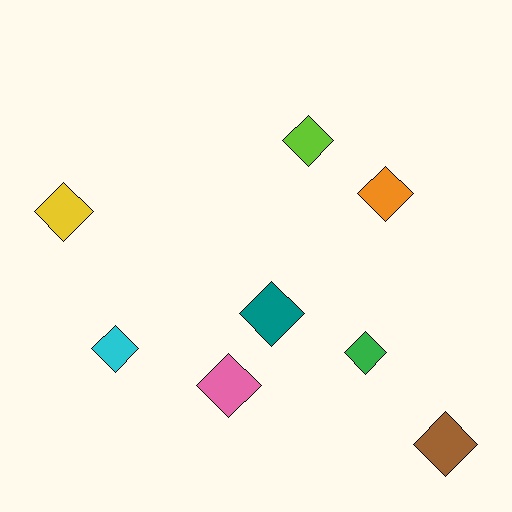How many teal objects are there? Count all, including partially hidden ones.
There is 1 teal object.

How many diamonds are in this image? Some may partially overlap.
There are 8 diamonds.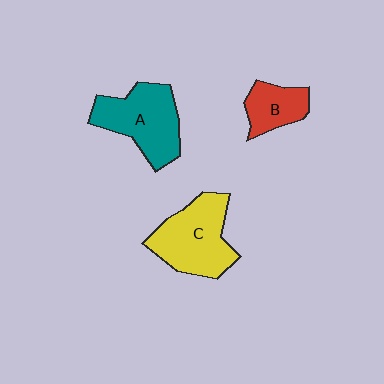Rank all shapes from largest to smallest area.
From largest to smallest: C (yellow), A (teal), B (red).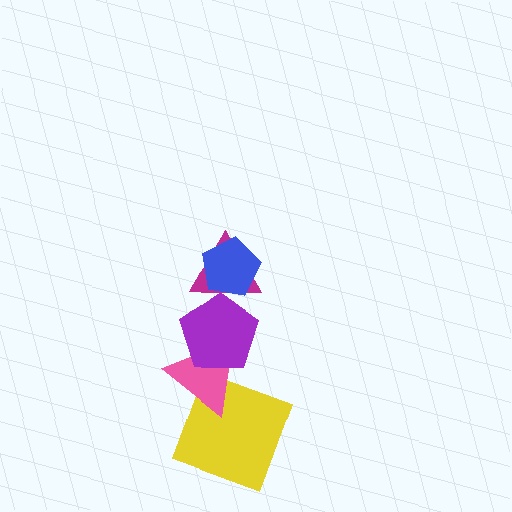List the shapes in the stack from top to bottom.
From top to bottom: the blue pentagon, the magenta triangle, the purple pentagon, the pink triangle, the yellow square.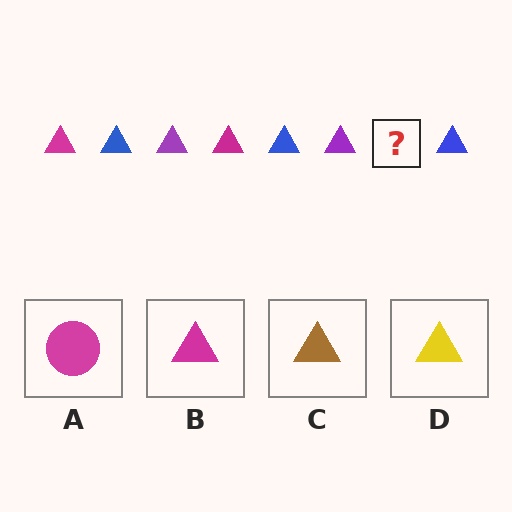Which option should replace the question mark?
Option B.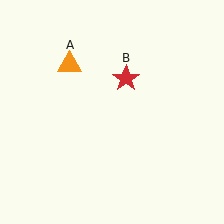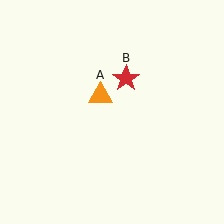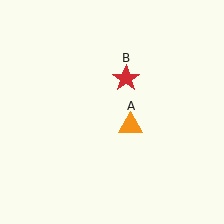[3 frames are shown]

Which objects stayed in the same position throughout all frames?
Red star (object B) remained stationary.